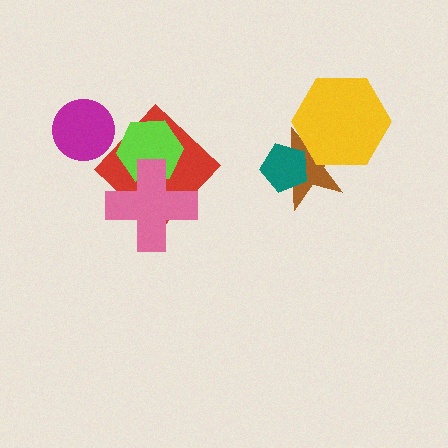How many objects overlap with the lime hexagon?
2 objects overlap with the lime hexagon.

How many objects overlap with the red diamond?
2 objects overlap with the red diamond.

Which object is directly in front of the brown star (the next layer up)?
The yellow hexagon is directly in front of the brown star.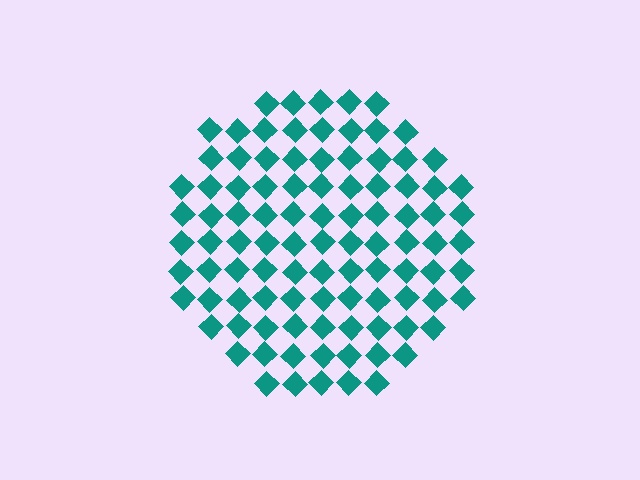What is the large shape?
The large shape is a circle.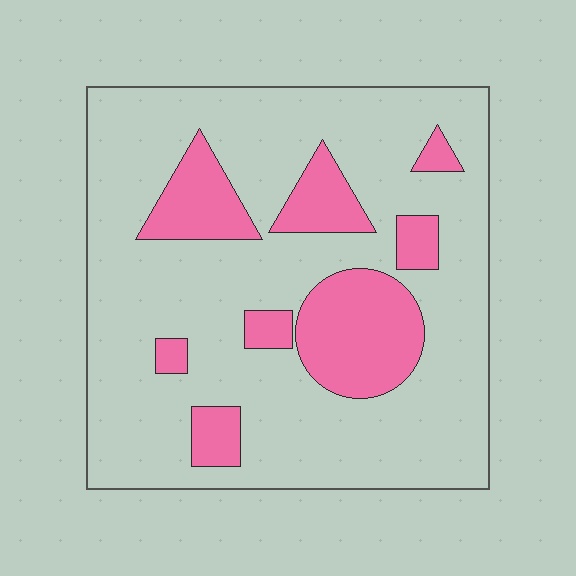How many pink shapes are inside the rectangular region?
8.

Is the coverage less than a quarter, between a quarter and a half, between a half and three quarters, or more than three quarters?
Less than a quarter.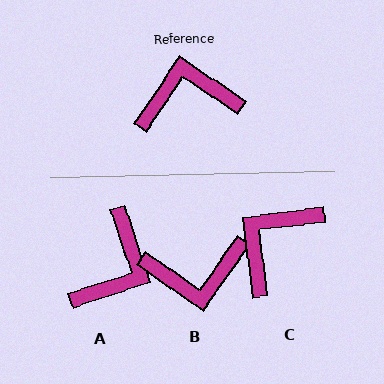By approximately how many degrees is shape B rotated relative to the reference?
Approximately 179 degrees counter-clockwise.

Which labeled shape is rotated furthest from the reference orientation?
B, about 179 degrees away.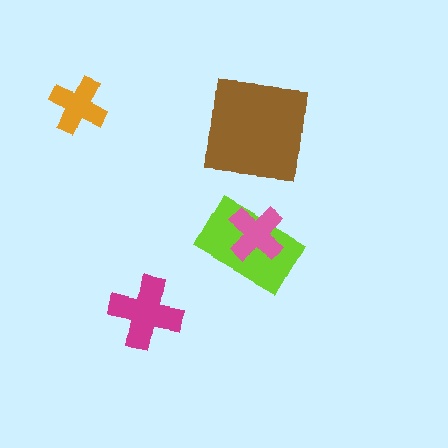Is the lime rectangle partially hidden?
Yes, it is partially covered by another shape.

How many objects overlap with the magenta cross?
0 objects overlap with the magenta cross.